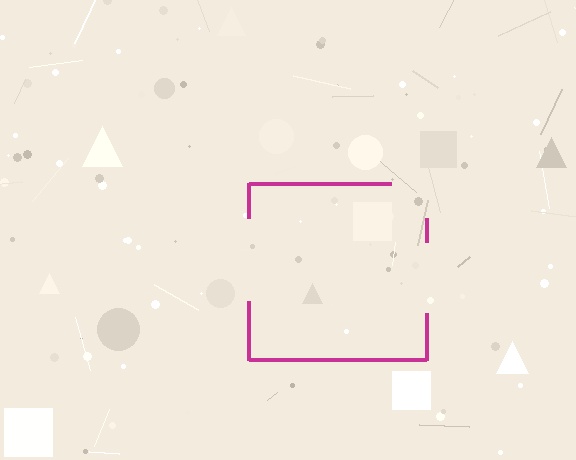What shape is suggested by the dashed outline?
The dashed outline suggests a square.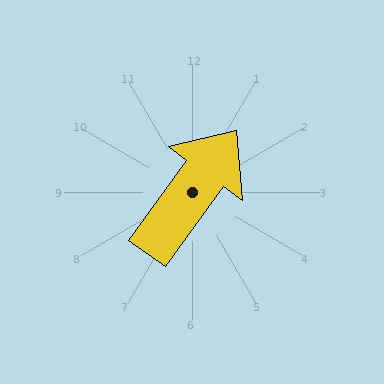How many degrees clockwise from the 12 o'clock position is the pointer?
Approximately 36 degrees.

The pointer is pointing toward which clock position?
Roughly 1 o'clock.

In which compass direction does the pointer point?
Northeast.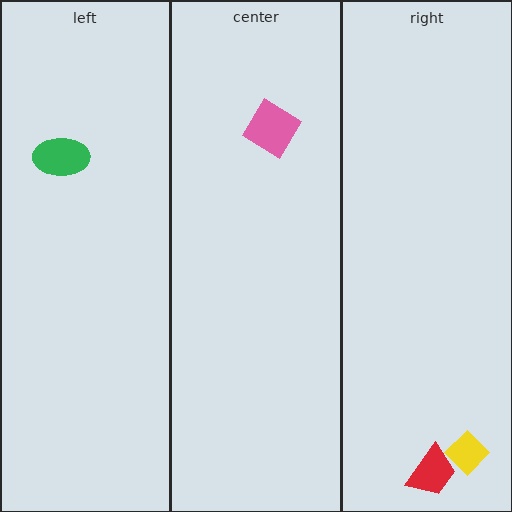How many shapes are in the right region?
2.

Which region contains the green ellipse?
The left region.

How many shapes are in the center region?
1.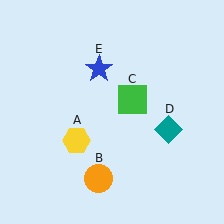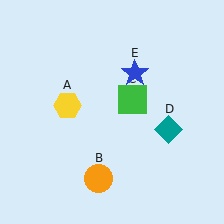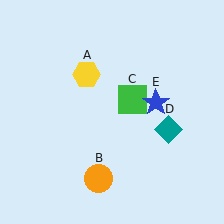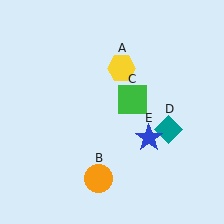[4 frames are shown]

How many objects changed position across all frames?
2 objects changed position: yellow hexagon (object A), blue star (object E).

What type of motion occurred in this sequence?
The yellow hexagon (object A), blue star (object E) rotated clockwise around the center of the scene.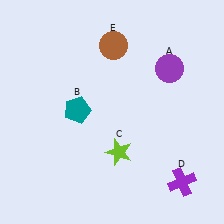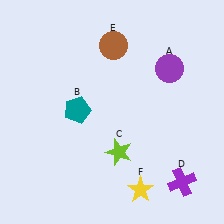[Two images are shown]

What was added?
A yellow star (F) was added in Image 2.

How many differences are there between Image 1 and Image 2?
There is 1 difference between the two images.